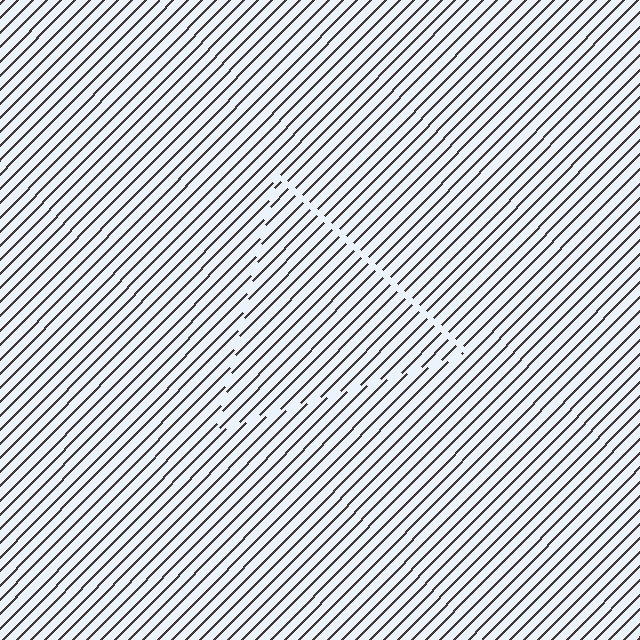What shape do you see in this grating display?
An illusory triangle. The interior of the shape contains the same grating, shifted by half a period — the contour is defined by the phase discontinuity where line-ends from the inner and outer gratings abut.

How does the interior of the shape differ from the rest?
The interior of the shape contains the same grating, shifted by half a period — the contour is defined by the phase discontinuity where line-ends from the inner and outer gratings abut.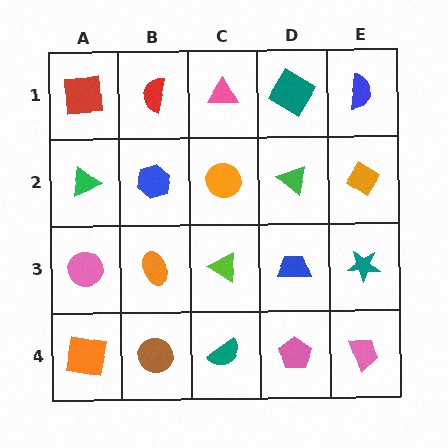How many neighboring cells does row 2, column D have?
4.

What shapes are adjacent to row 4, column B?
An orange ellipse (row 3, column B), an orange square (row 4, column A), a teal semicircle (row 4, column C).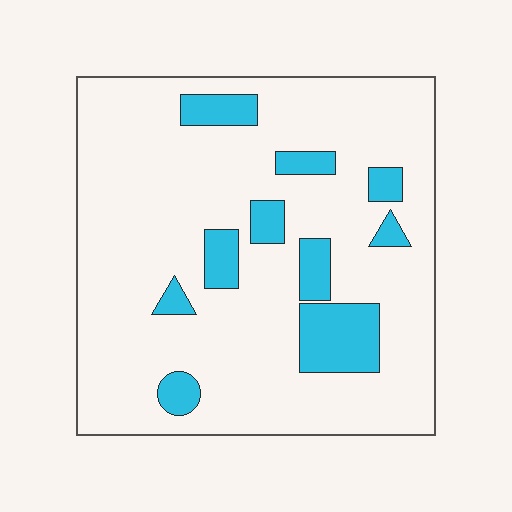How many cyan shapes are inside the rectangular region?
10.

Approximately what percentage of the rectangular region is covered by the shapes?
Approximately 15%.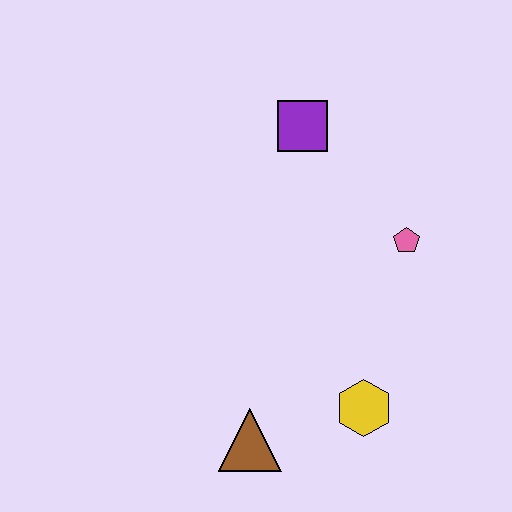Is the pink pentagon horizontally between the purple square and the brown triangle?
No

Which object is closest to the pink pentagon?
The purple square is closest to the pink pentagon.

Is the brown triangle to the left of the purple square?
Yes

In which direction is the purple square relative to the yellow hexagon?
The purple square is above the yellow hexagon.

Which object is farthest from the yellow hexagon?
The purple square is farthest from the yellow hexagon.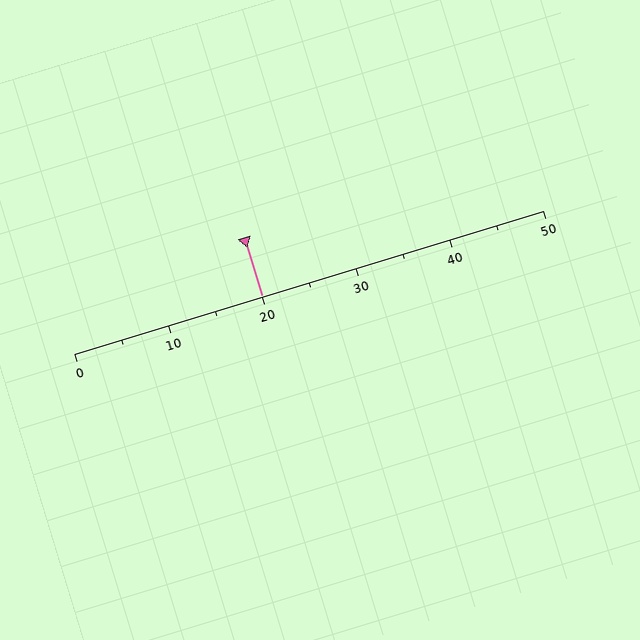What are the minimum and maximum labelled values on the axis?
The axis runs from 0 to 50.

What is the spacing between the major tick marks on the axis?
The major ticks are spaced 10 apart.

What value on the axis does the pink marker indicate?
The marker indicates approximately 20.